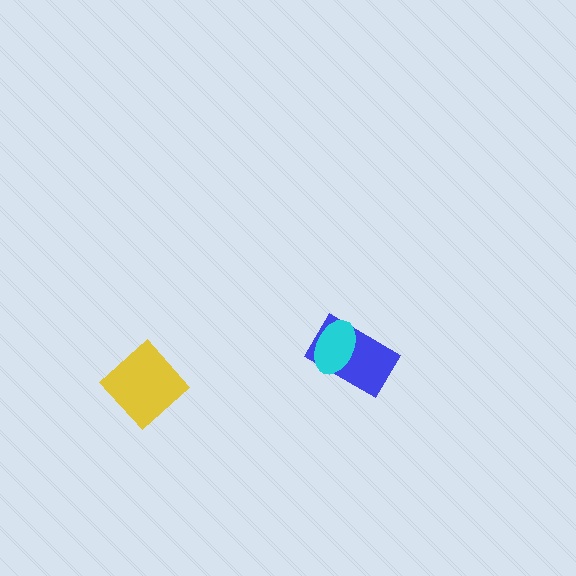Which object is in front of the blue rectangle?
The cyan ellipse is in front of the blue rectangle.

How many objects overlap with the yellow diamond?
0 objects overlap with the yellow diamond.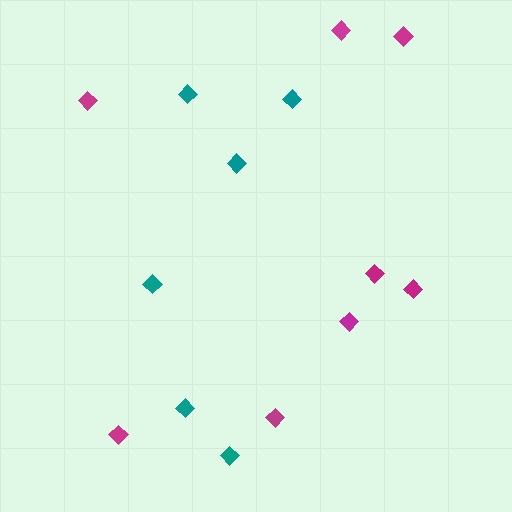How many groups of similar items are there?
There are 2 groups: one group of magenta diamonds (8) and one group of teal diamonds (6).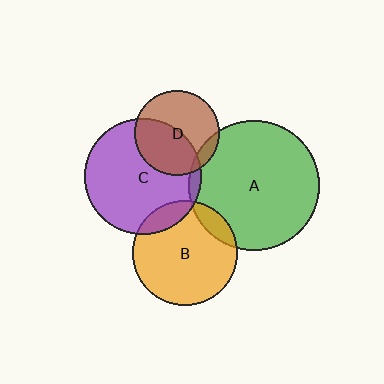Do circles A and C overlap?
Yes.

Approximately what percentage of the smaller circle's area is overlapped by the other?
Approximately 5%.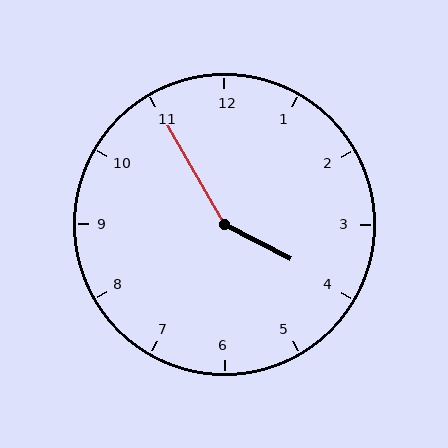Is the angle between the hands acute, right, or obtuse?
It is obtuse.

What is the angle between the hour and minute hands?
Approximately 148 degrees.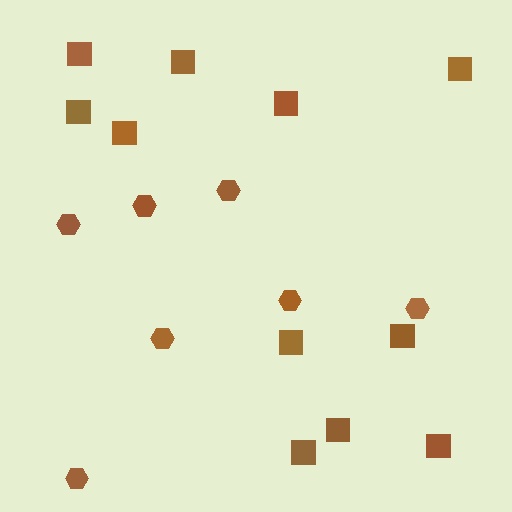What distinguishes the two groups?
There are 2 groups: one group of hexagons (7) and one group of squares (11).